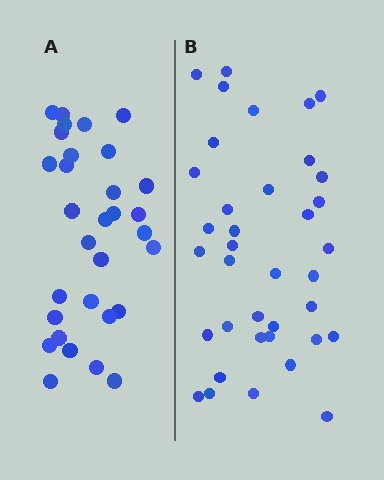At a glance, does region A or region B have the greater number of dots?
Region B (the right region) has more dots.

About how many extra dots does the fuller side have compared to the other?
Region B has about 6 more dots than region A.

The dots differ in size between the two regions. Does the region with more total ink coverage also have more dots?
No. Region A has more total ink coverage because its dots are larger, but region B actually contains more individual dots. Total area can be misleading — the number of items is what matters here.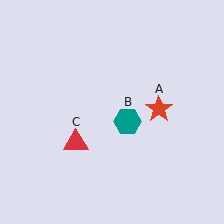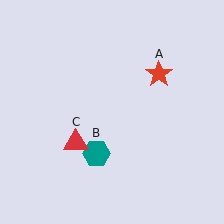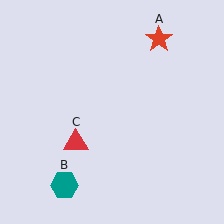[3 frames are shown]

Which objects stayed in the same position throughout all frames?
Red triangle (object C) remained stationary.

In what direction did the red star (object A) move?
The red star (object A) moved up.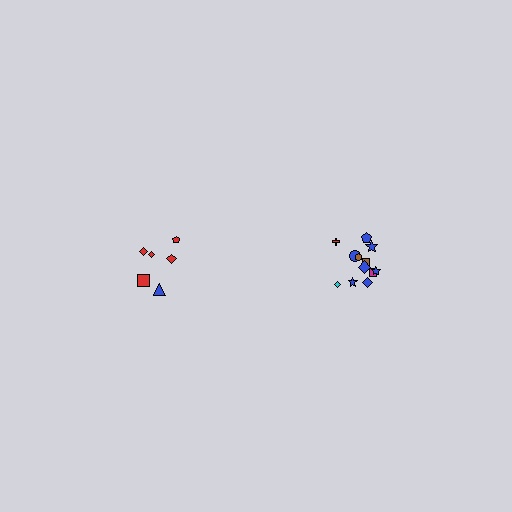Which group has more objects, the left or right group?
The right group.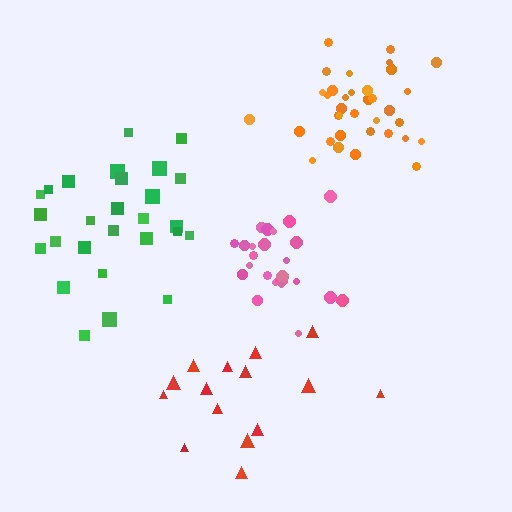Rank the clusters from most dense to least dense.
pink, orange, green, red.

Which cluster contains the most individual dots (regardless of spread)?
Orange (35).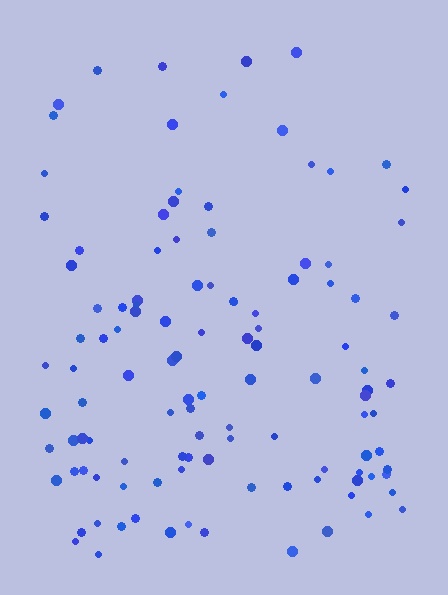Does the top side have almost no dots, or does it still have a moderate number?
Still a moderate number, just noticeably fewer than the bottom.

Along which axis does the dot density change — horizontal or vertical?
Vertical.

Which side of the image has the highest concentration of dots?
The bottom.